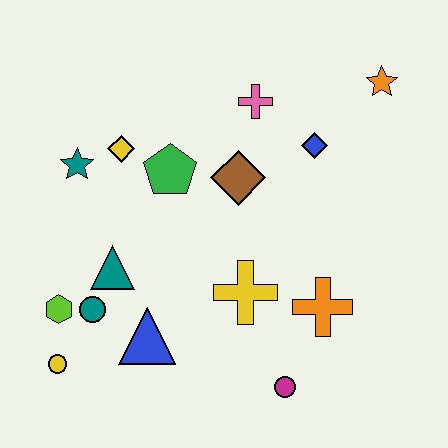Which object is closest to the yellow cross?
The orange cross is closest to the yellow cross.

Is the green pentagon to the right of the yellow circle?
Yes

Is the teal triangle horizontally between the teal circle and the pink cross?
Yes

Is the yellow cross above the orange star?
No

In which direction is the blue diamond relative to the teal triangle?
The blue diamond is to the right of the teal triangle.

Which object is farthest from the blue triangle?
The orange star is farthest from the blue triangle.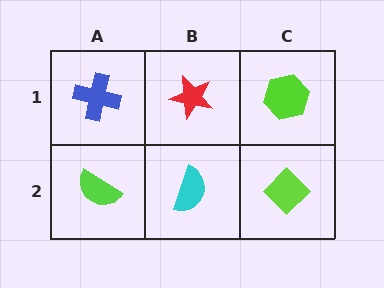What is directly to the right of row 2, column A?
A cyan semicircle.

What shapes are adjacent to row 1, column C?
A lime diamond (row 2, column C), a red star (row 1, column B).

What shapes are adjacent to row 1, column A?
A lime semicircle (row 2, column A), a red star (row 1, column B).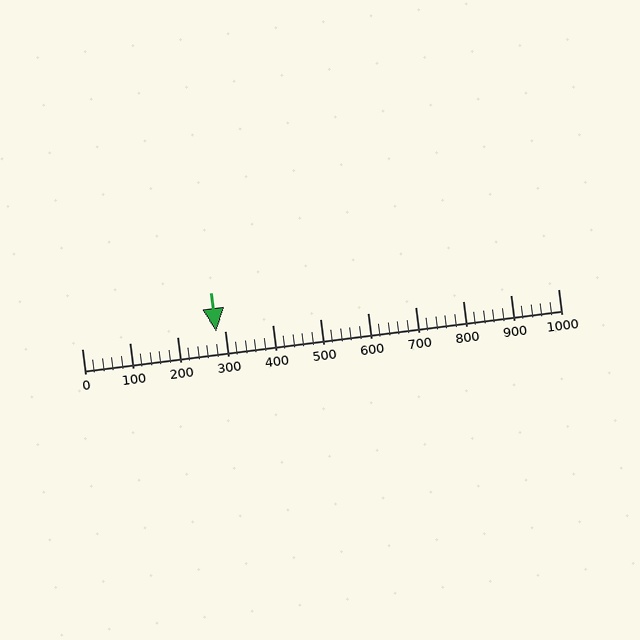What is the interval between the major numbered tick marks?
The major tick marks are spaced 100 units apart.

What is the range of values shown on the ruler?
The ruler shows values from 0 to 1000.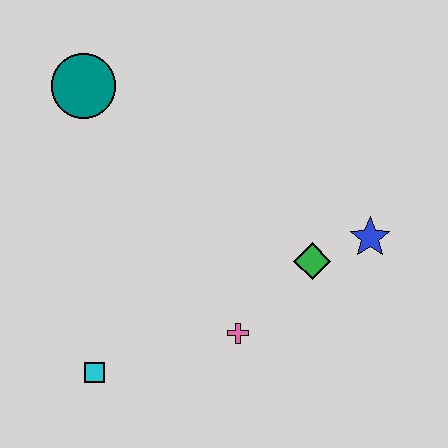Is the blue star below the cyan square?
No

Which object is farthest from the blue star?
The teal circle is farthest from the blue star.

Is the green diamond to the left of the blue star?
Yes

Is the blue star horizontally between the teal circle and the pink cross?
No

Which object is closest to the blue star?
The green diamond is closest to the blue star.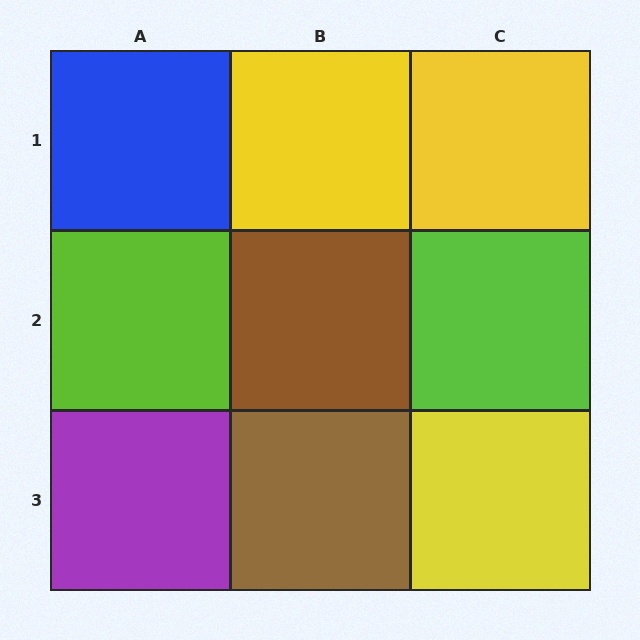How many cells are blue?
1 cell is blue.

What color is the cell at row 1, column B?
Yellow.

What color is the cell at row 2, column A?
Lime.